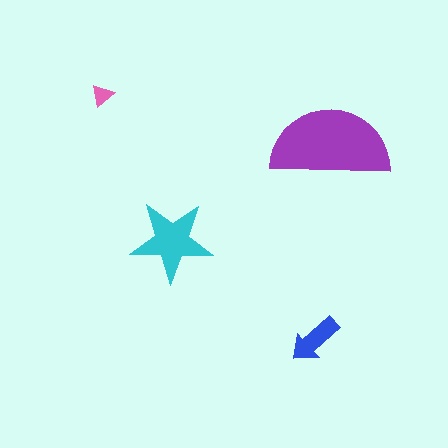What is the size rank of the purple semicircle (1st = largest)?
1st.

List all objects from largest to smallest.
The purple semicircle, the cyan star, the blue arrow, the pink triangle.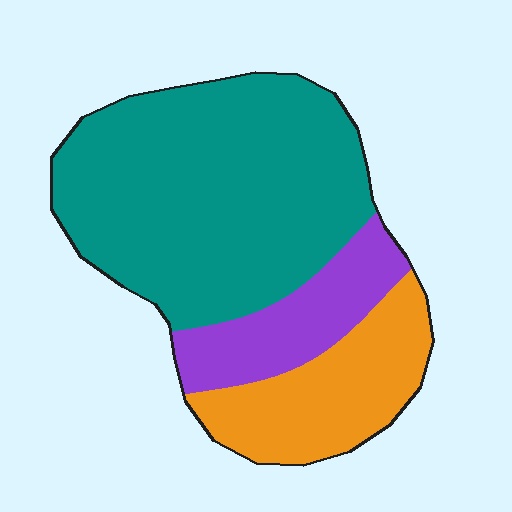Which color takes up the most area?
Teal, at roughly 60%.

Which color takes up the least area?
Purple, at roughly 15%.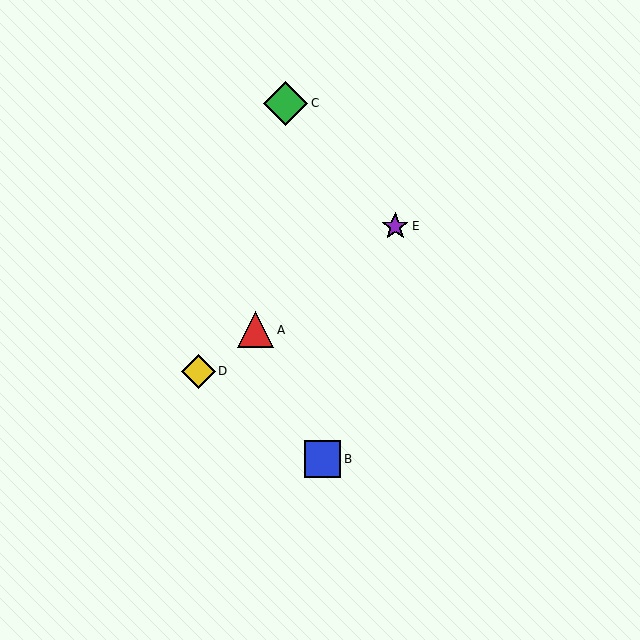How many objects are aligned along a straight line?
3 objects (A, D, E) are aligned along a straight line.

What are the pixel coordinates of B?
Object B is at (323, 459).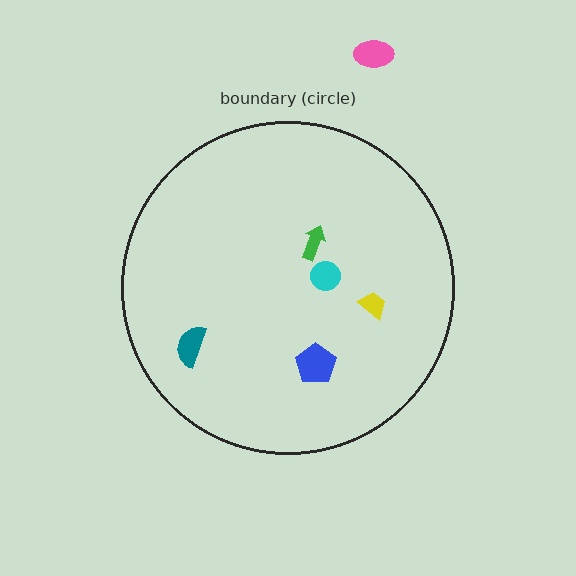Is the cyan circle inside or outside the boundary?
Inside.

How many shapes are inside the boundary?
5 inside, 1 outside.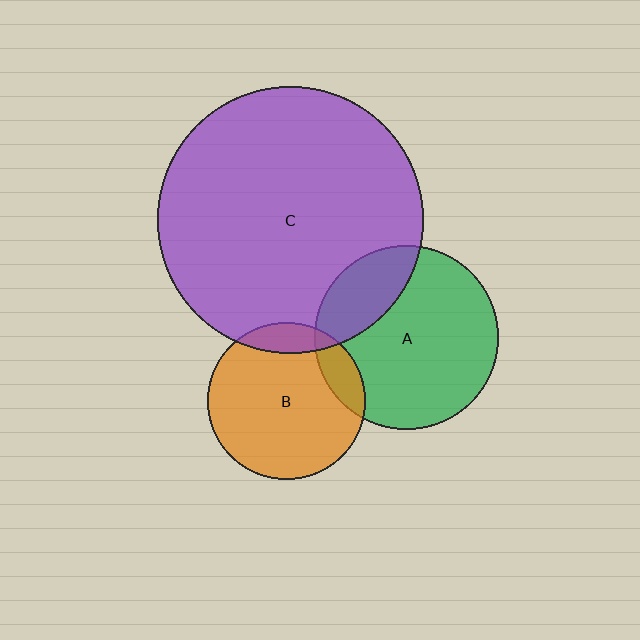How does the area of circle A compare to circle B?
Approximately 1.4 times.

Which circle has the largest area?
Circle C (purple).